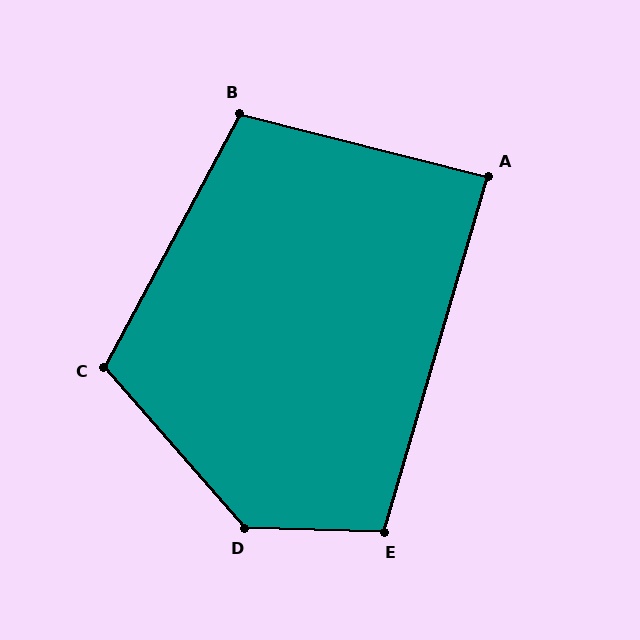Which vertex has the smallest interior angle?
A, at approximately 88 degrees.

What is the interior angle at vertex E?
Approximately 105 degrees (obtuse).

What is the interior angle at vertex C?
Approximately 111 degrees (obtuse).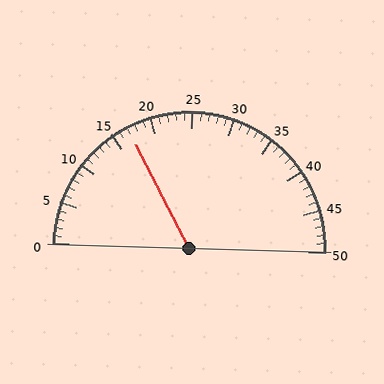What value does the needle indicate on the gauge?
The needle indicates approximately 17.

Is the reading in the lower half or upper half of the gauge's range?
The reading is in the lower half of the range (0 to 50).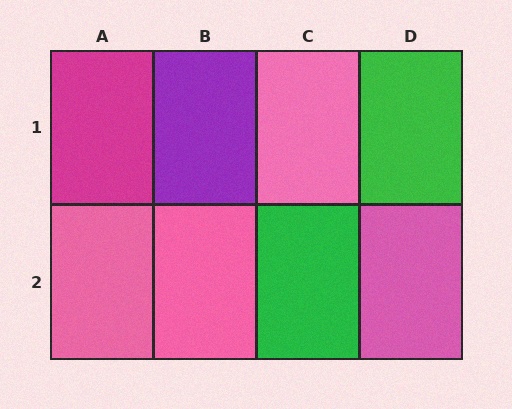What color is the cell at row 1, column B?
Purple.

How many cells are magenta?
1 cell is magenta.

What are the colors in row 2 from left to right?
Pink, pink, green, pink.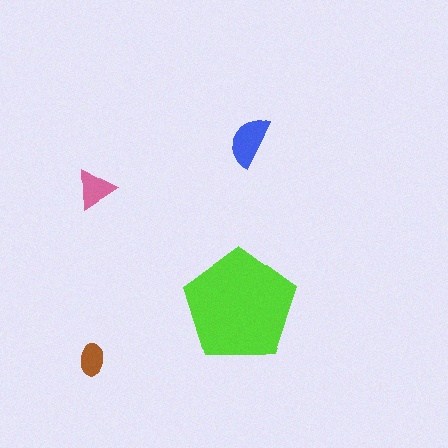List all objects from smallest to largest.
The brown ellipse, the pink triangle, the blue semicircle, the lime pentagon.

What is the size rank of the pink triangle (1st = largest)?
3rd.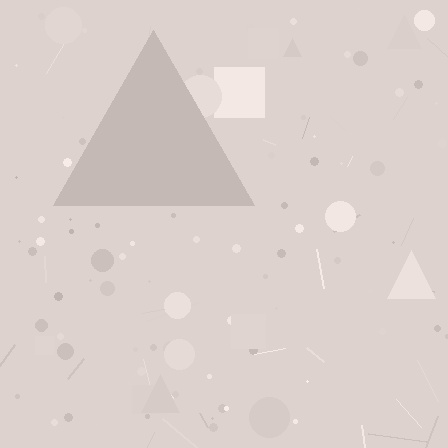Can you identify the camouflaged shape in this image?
The camouflaged shape is a triangle.